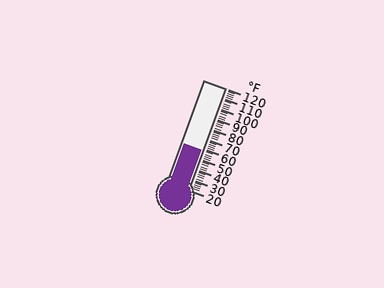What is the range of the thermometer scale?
The thermometer scale ranges from 20°F to 120°F.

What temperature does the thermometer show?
The thermometer shows approximately 58°F.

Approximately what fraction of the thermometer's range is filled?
The thermometer is filled to approximately 40% of its range.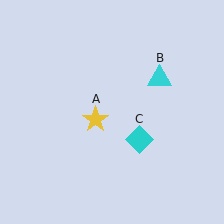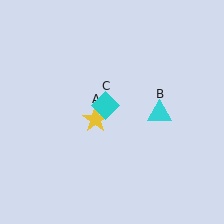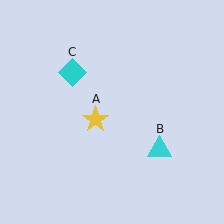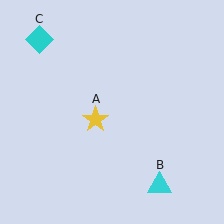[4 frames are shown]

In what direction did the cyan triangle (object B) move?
The cyan triangle (object B) moved down.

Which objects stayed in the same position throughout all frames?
Yellow star (object A) remained stationary.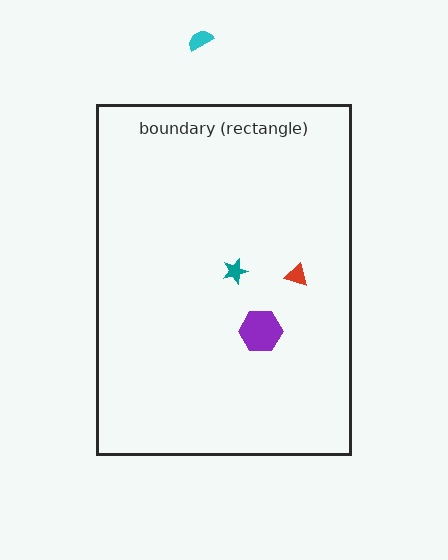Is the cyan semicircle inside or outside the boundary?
Outside.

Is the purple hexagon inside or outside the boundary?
Inside.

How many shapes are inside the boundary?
3 inside, 1 outside.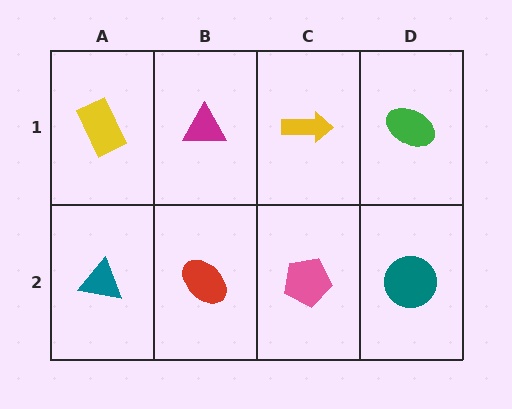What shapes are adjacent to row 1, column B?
A red ellipse (row 2, column B), a yellow rectangle (row 1, column A), a yellow arrow (row 1, column C).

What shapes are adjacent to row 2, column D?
A green ellipse (row 1, column D), a pink pentagon (row 2, column C).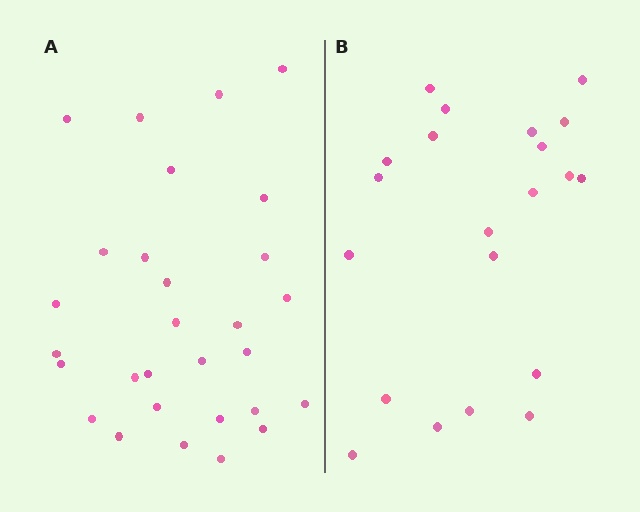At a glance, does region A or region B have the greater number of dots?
Region A (the left region) has more dots.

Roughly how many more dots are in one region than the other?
Region A has roughly 8 or so more dots than region B.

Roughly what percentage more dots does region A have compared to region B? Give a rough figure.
About 40% more.